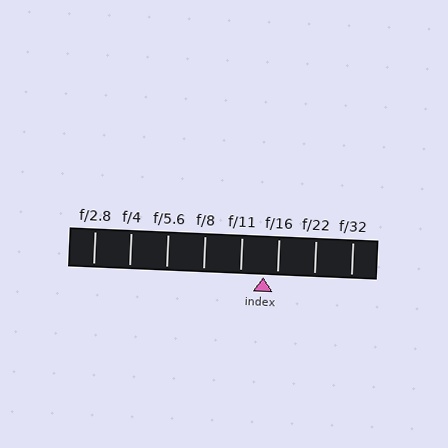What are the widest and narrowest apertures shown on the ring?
The widest aperture shown is f/2.8 and the narrowest is f/32.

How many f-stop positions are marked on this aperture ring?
There are 8 f-stop positions marked.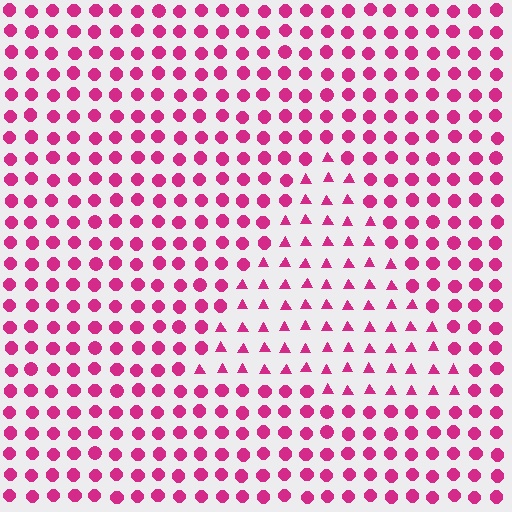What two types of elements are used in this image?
The image uses triangles inside the triangle region and circles outside it.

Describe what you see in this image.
The image is filled with small magenta elements arranged in a uniform grid. A triangle-shaped region contains triangles, while the surrounding area contains circles. The boundary is defined purely by the change in element shape.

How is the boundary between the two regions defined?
The boundary is defined by a change in element shape: triangles inside vs. circles outside. All elements share the same color and spacing.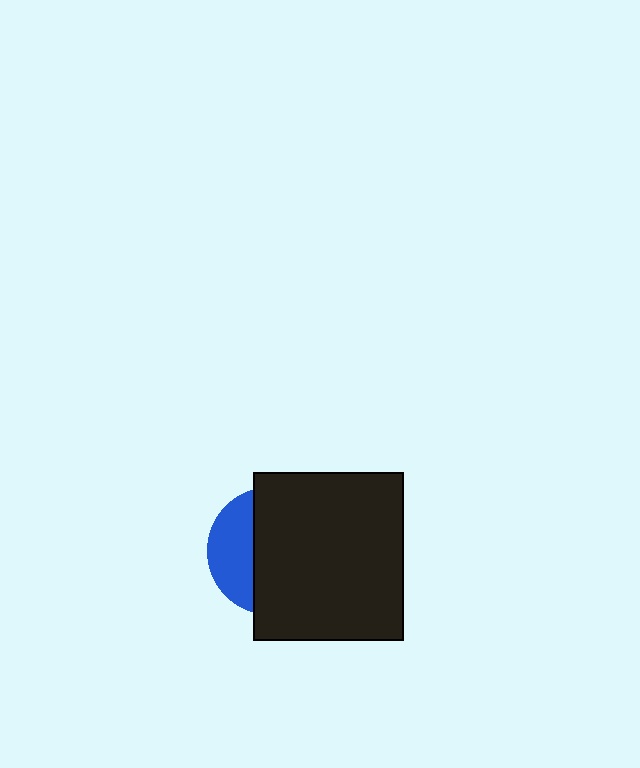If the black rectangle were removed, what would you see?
You would see the complete blue circle.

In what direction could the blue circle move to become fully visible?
The blue circle could move left. That would shift it out from behind the black rectangle entirely.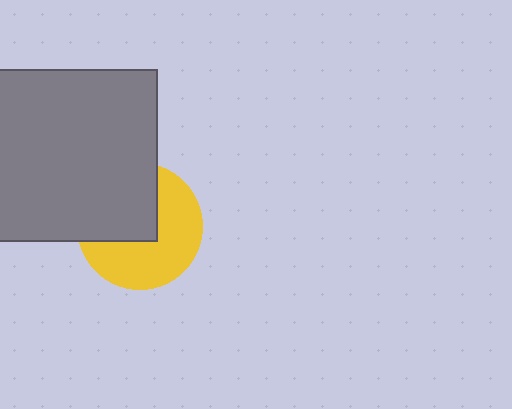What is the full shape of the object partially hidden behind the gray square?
The partially hidden object is a yellow circle.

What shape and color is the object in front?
The object in front is a gray square.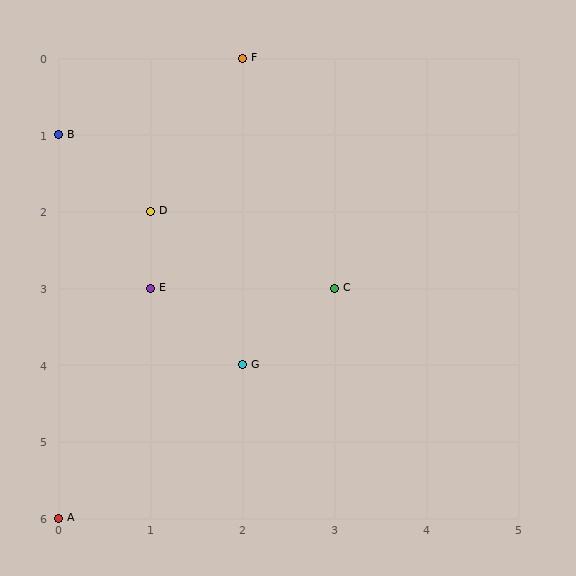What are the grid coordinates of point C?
Point C is at grid coordinates (3, 3).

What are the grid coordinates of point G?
Point G is at grid coordinates (2, 4).